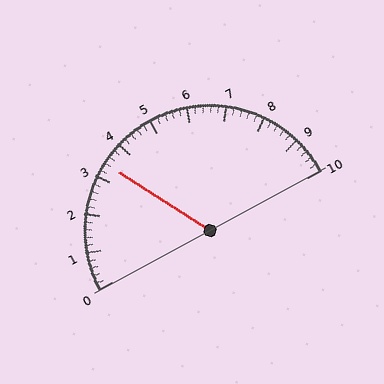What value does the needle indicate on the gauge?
The needle indicates approximately 3.4.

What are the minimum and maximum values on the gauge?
The gauge ranges from 0 to 10.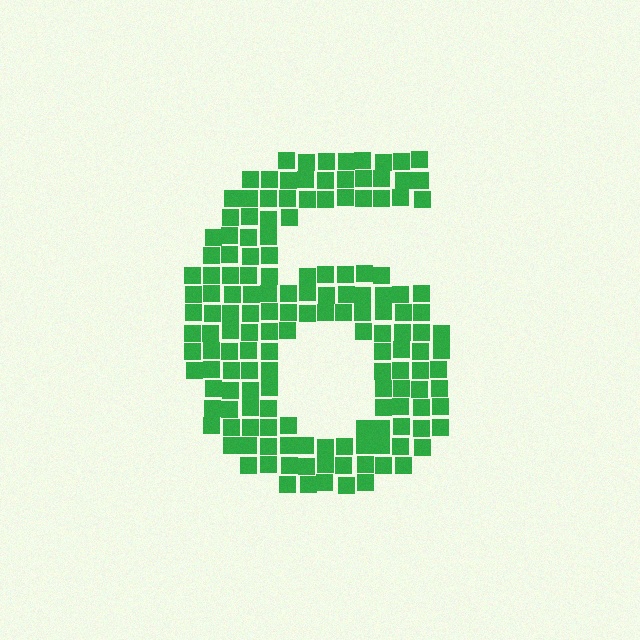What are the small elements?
The small elements are squares.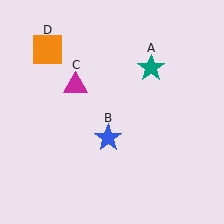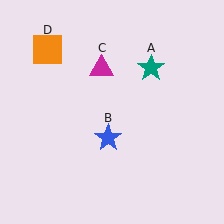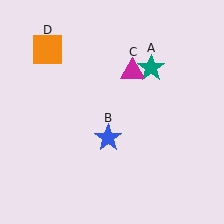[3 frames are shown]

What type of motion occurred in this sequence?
The magenta triangle (object C) rotated clockwise around the center of the scene.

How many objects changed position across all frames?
1 object changed position: magenta triangle (object C).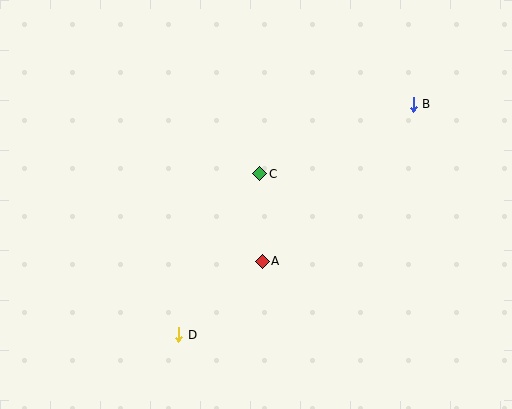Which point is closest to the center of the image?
Point C at (260, 174) is closest to the center.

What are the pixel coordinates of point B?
Point B is at (413, 104).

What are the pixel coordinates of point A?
Point A is at (262, 261).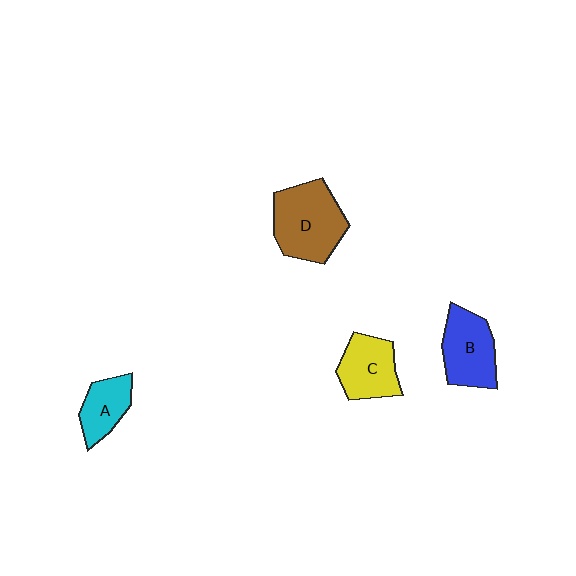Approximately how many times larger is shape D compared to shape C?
Approximately 1.4 times.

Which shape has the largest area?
Shape D (brown).